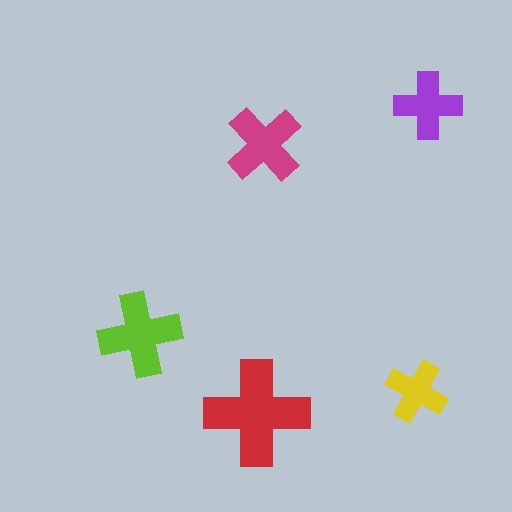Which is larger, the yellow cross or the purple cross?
The purple one.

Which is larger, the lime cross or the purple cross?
The lime one.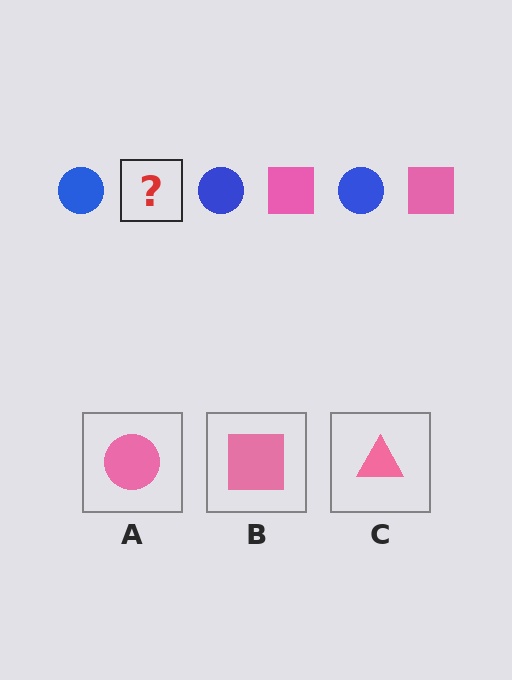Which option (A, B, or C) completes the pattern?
B.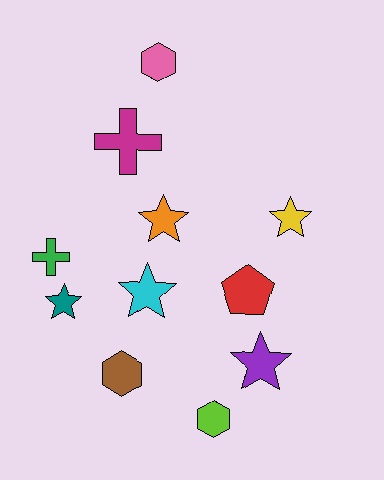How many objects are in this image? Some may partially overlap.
There are 11 objects.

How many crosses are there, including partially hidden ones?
There are 2 crosses.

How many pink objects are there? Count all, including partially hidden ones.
There is 1 pink object.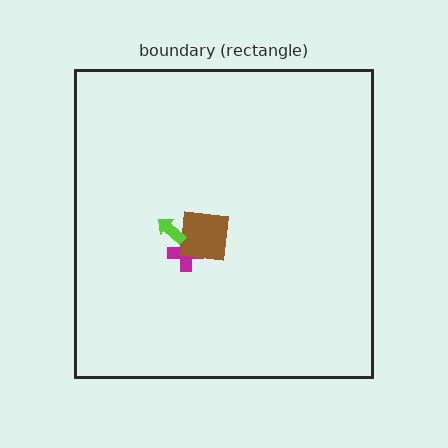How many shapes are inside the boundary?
3 inside, 0 outside.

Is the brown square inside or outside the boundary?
Inside.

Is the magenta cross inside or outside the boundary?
Inside.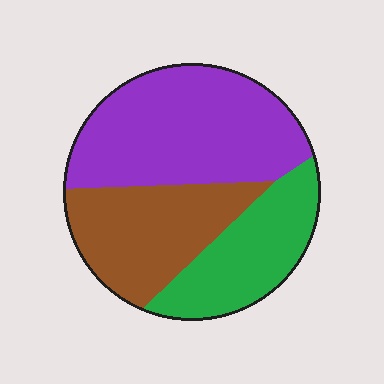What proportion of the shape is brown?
Brown takes up about one third (1/3) of the shape.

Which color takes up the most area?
Purple, at roughly 45%.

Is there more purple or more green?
Purple.